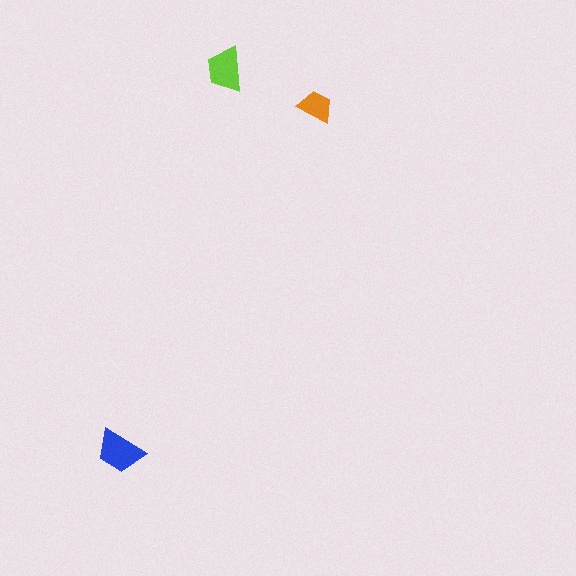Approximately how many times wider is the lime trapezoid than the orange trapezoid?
About 1.5 times wider.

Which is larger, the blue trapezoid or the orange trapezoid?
The blue one.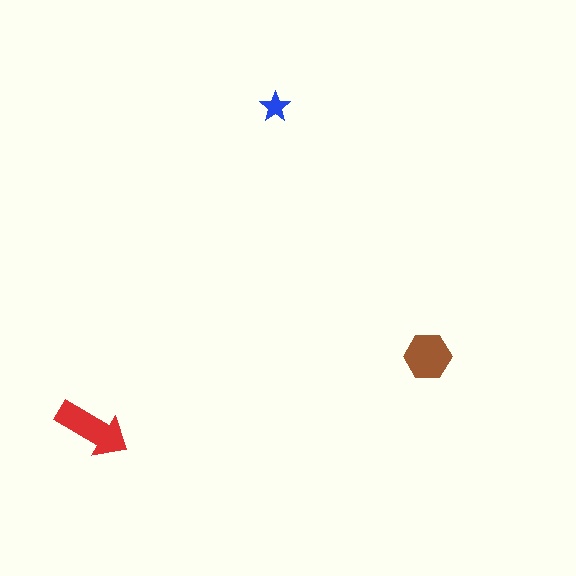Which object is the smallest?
The blue star.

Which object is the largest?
The red arrow.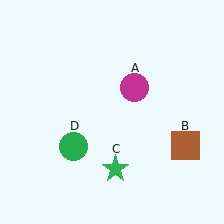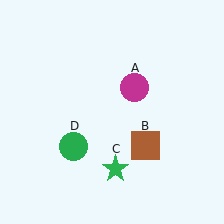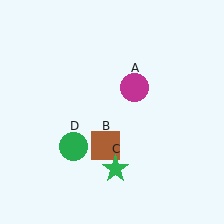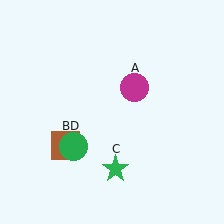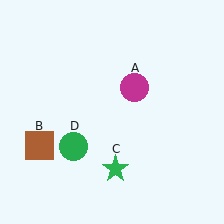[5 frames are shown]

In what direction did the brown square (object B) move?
The brown square (object B) moved left.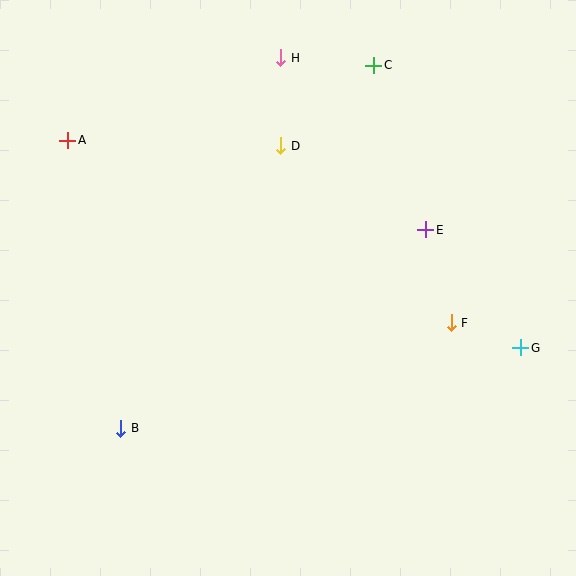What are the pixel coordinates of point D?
Point D is at (281, 146).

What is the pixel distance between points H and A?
The distance between H and A is 229 pixels.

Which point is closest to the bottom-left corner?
Point B is closest to the bottom-left corner.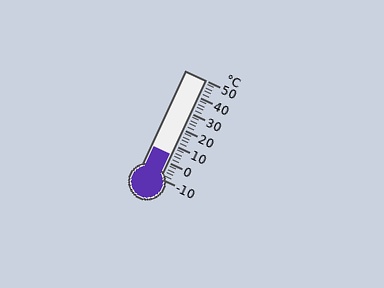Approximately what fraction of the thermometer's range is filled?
The thermometer is filled to approximately 25% of its range.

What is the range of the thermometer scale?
The thermometer scale ranges from -10°C to 50°C.